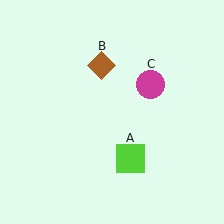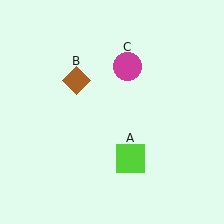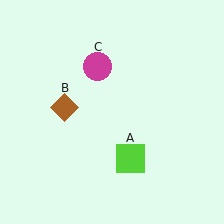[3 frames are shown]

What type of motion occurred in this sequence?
The brown diamond (object B), magenta circle (object C) rotated counterclockwise around the center of the scene.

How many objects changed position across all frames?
2 objects changed position: brown diamond (object B), magenta circle (object C).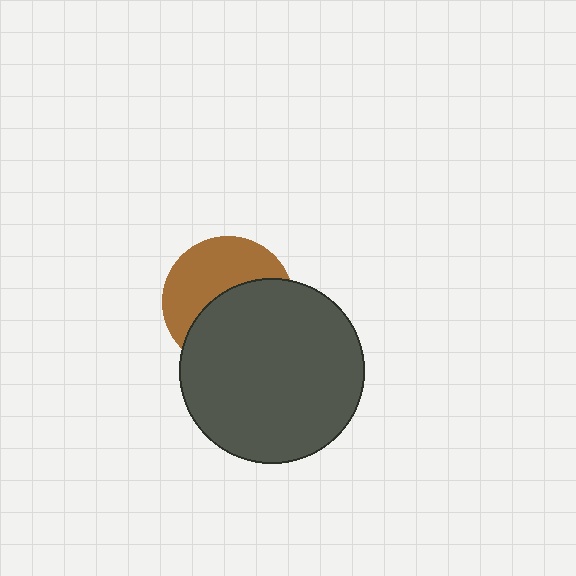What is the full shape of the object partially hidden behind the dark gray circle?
The partially hidden object is a brown circle.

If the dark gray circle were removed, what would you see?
You would see the complete brown circle.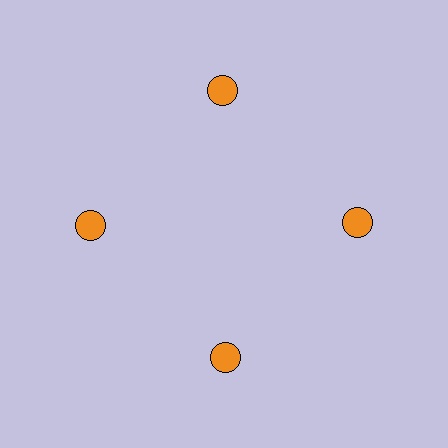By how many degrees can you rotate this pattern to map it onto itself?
The pattern maps onto itself every 90 degrees of rotation.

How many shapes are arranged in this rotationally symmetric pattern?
There are 4 shapes, arranged in 4 groups of 1.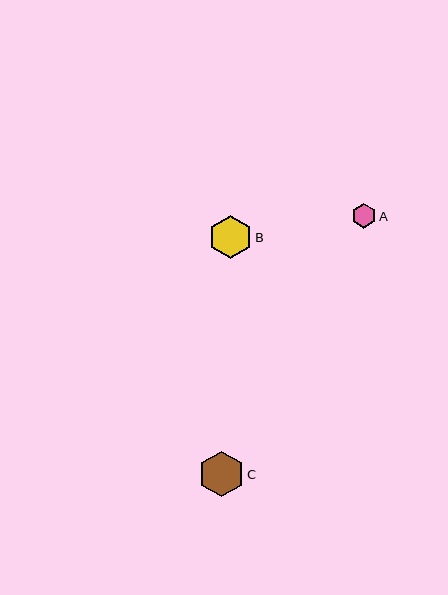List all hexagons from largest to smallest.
From largest to smallest: C, B, A.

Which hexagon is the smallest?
Hexagon A is the smallest with a size of approximately 25 pixels.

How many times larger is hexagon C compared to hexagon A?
Hexagon C is approximately 1.8 times the size of hexagon A.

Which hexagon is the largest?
Hexagon C is the largest with a size of approximately 46 pixels.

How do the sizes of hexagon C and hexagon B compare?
Hexagon C and hexagon B are approximately the same size.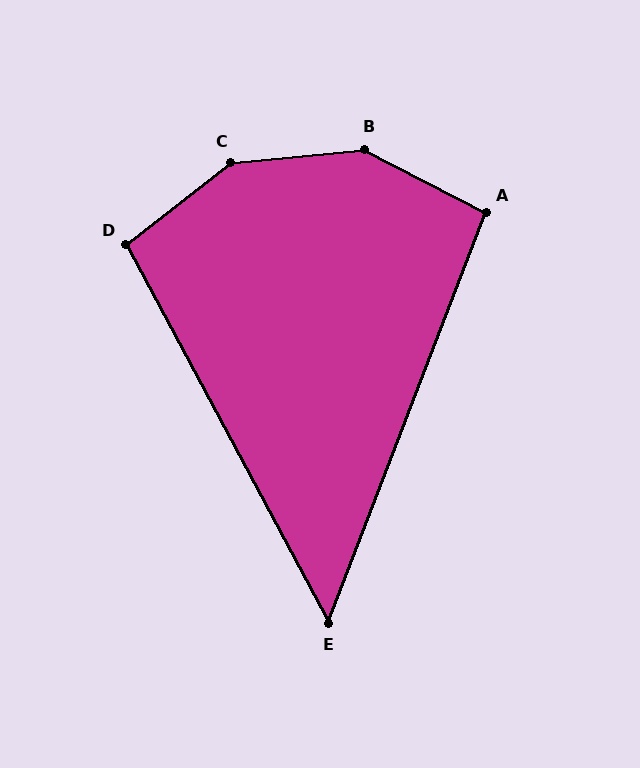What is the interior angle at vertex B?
Approximately 147 degrees (obtuse).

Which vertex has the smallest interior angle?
E, at approximately 49 degrees.